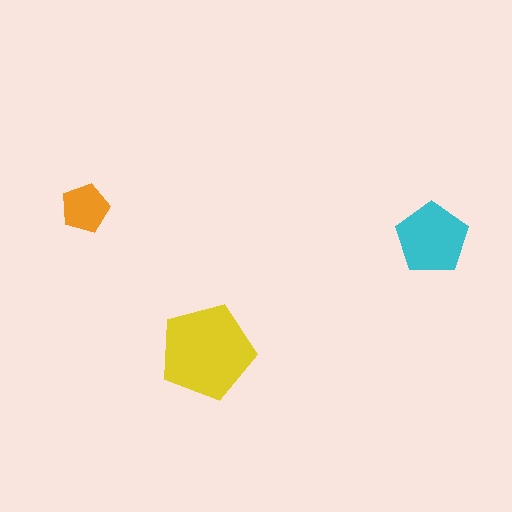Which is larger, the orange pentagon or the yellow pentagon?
The yellow one.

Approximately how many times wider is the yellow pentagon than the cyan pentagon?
About 1.5 times wider.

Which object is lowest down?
The yellow pentagon is bottommost.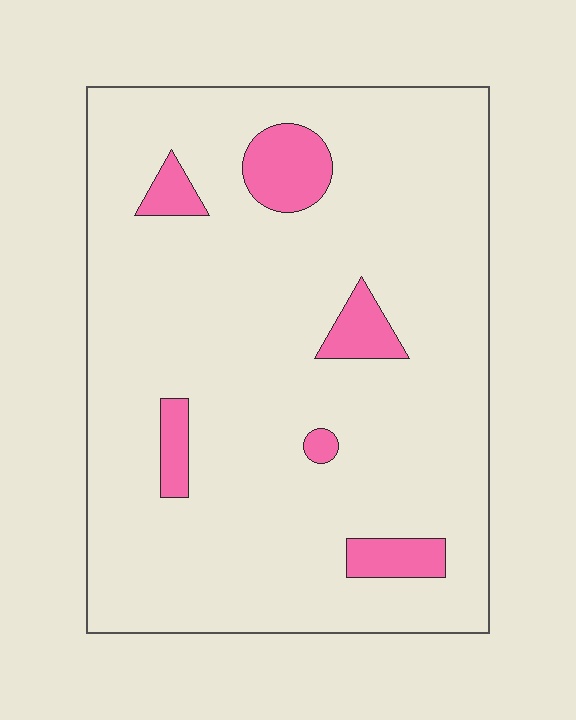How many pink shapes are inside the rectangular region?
6.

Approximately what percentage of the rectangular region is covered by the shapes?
Approximately 10%.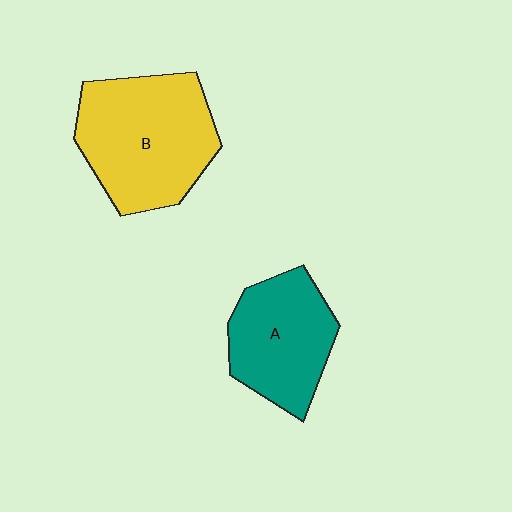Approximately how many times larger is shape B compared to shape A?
Approximately 1.4 times.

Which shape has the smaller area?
Shape A (teal).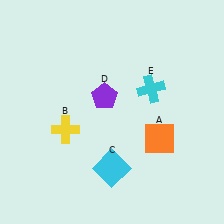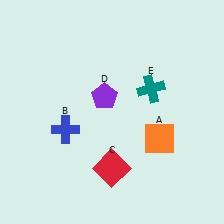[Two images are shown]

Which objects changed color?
B changed from yellow to blue. C changed from cyan to red. E changed from cyan to teal.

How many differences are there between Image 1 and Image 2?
There are 3 differences between the two images.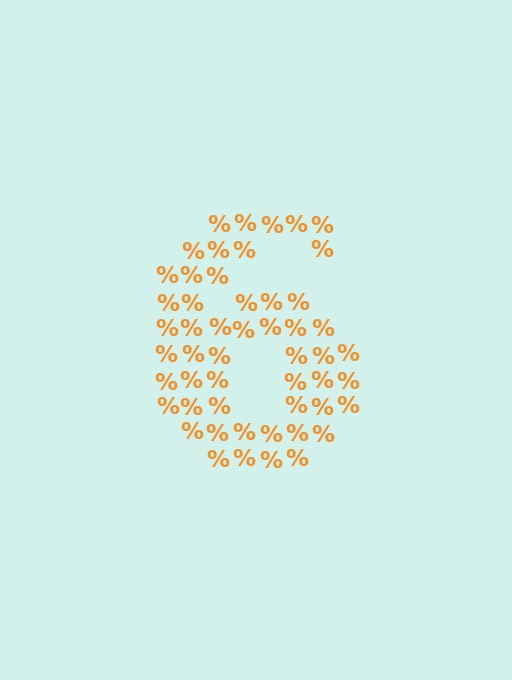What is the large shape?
The large shape is the digit 6.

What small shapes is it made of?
It is made of small percent signs.